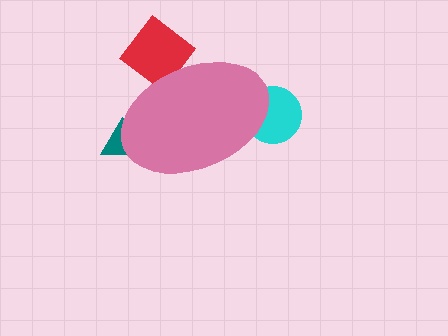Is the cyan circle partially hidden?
Yes, the cyan circle is partially hidden behind the pink ellipse.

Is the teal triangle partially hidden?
Yes, the teal triangle is partially hidden behind the pink ellipse.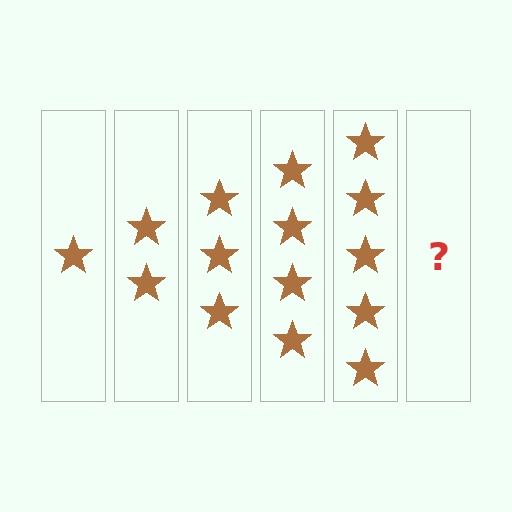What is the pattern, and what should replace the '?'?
The pattern is that each step adds one more star. The '?' should be 6 stars.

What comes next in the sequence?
The next element should be 6 stars.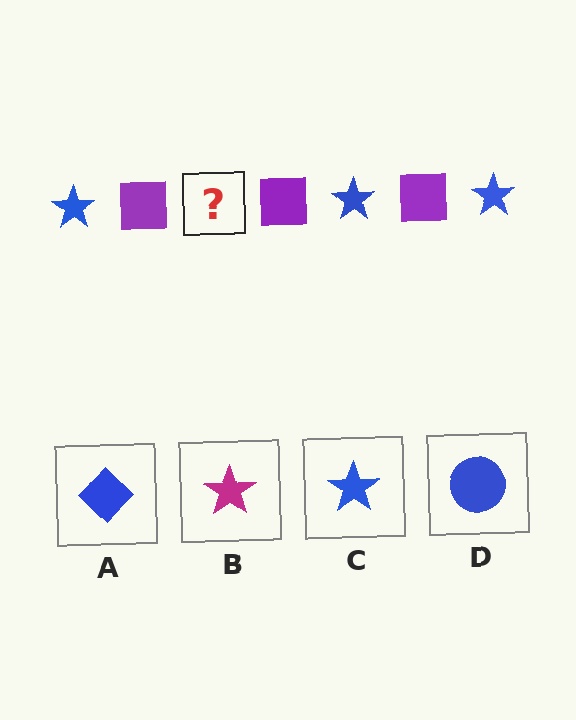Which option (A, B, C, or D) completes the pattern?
C.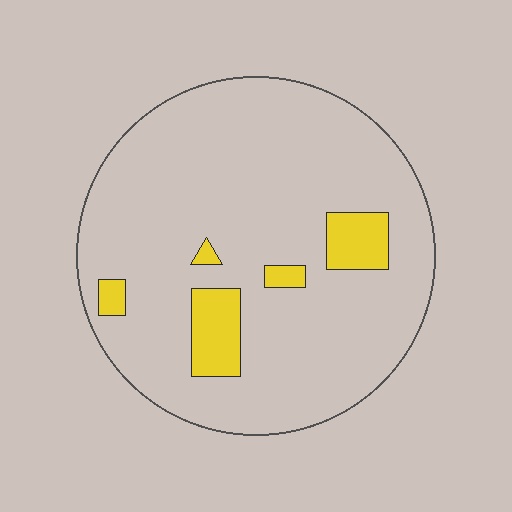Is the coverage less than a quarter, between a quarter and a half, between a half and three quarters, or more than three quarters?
Less than a quarter.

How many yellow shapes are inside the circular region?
5.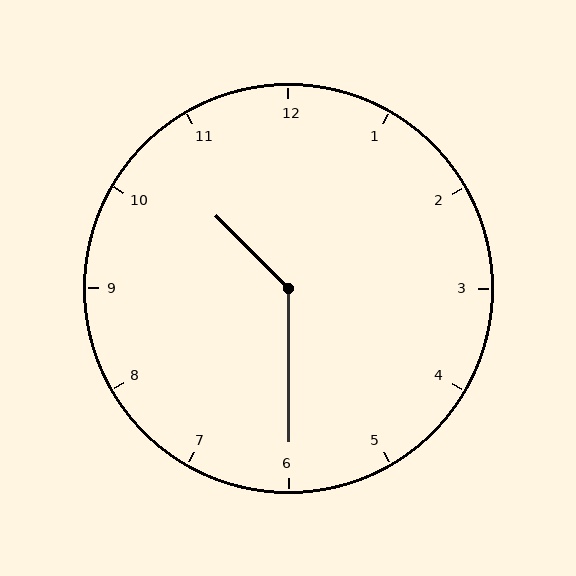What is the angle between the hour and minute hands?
Approximately 135 degrees.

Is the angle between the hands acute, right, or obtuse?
It is obtuse.